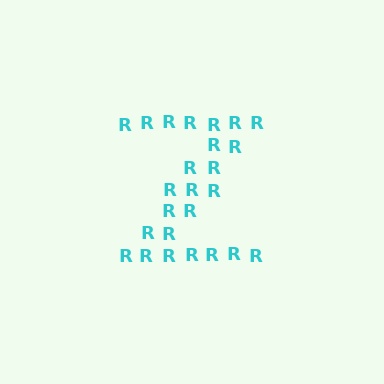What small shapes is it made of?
It is made of small letter R's.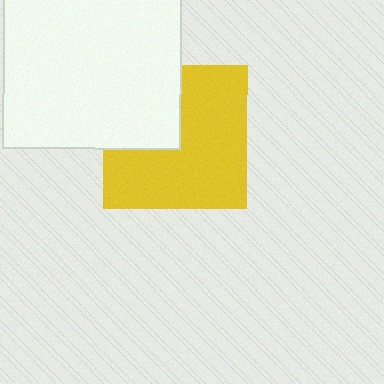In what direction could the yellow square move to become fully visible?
The yellow square could move toward the lower-right. That would shift it out from behind the white square entirely.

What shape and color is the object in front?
The object in front is a white square.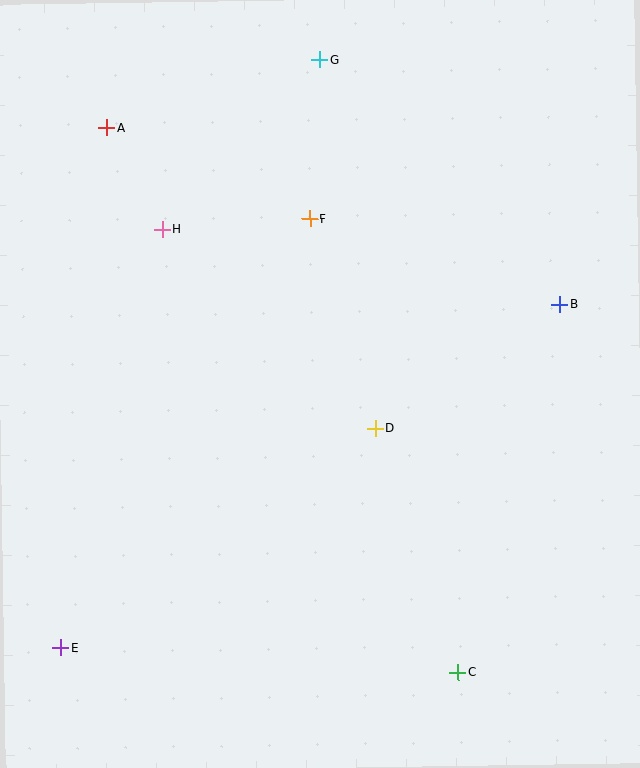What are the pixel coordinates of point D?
Point D is at (375, 428).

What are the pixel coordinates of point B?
Point B is at (560, 305).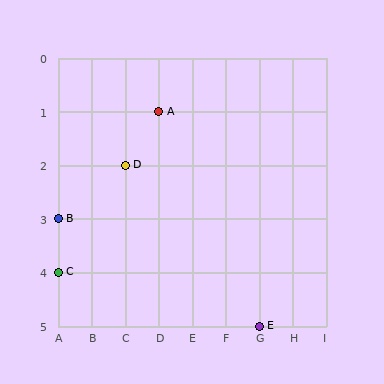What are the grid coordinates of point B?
Point B is at grid coordinates (A, 3).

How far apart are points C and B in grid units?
Points C and B are 1 row apart.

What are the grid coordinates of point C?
Point C is at grid coordinates (A, 4).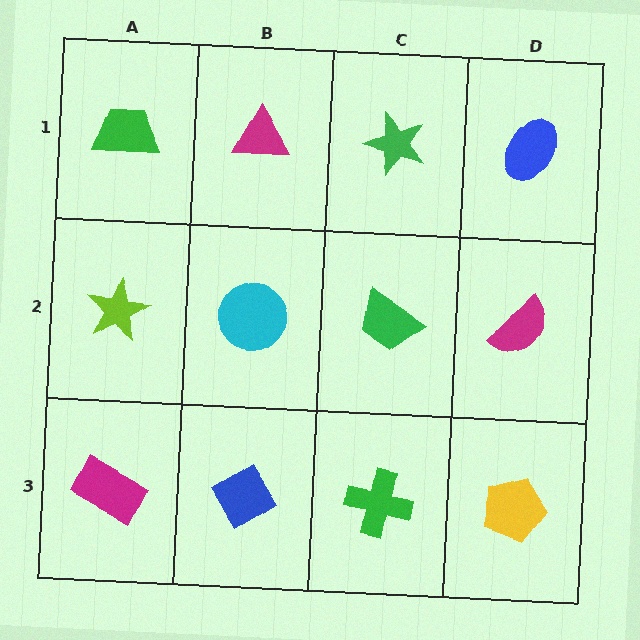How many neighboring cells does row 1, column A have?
2.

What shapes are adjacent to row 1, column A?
A lime star (row 2, column A), a magenta triangle (row 1, column B).